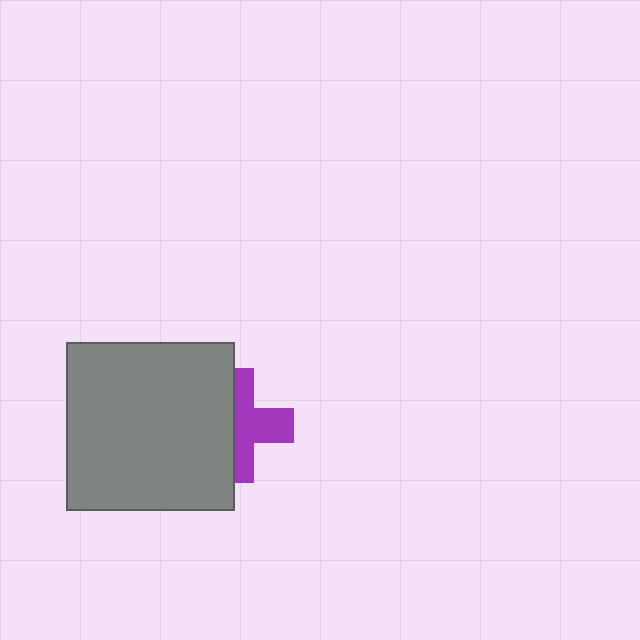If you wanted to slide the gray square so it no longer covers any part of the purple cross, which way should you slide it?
Slide it left — that is the most direct way to separate the two shapes.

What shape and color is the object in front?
The object in front is a gray square.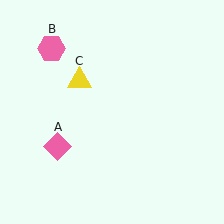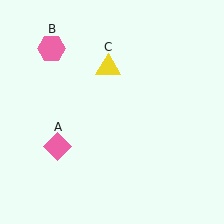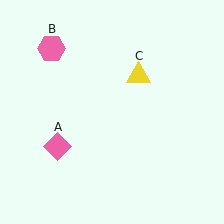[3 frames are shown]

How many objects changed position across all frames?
1 object changed position: yellow triangle (object C).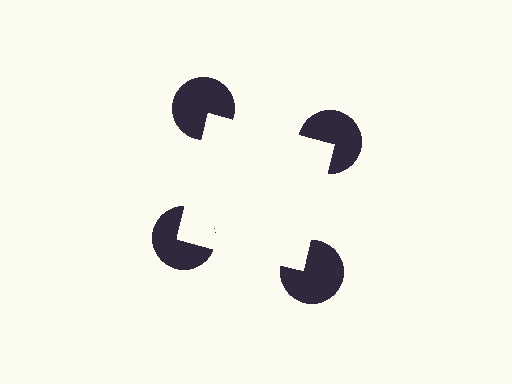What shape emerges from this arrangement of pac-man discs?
An illusory square — its edges are inferred from the aligned wedge cuts in the pac-man discs, not physically drawn.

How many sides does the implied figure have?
4 sides.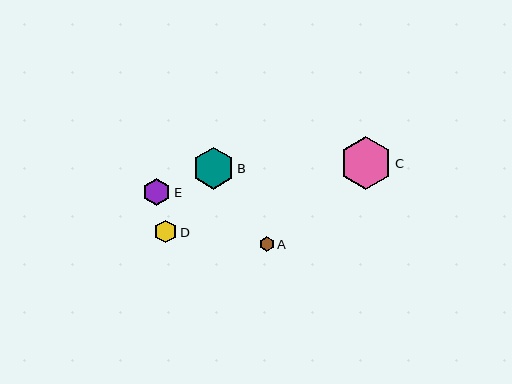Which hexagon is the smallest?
Hexagon A is the smallest with a size of approximately 15 pixels.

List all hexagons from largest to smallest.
From largest to smallest: C, B, E, D, A.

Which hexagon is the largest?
Hexagon C is the largest with a size of approximately 53 pixels.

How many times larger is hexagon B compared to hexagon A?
Hexagon B is approximately 2.8 times the size of hexagon A.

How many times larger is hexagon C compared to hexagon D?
Hexagon C is approximately 2.3 times the size of hexagon D.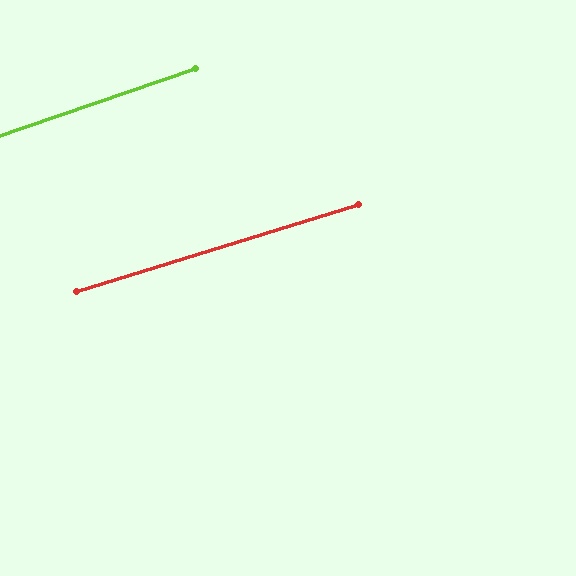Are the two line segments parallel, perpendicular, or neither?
Parallel — their directions differ by only 1.9°.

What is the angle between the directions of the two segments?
Approximately 2 degrees.